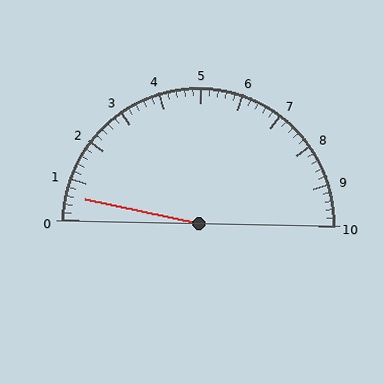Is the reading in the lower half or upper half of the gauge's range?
The reading is in the lower half of the range (0 to 10).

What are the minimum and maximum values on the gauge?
The gauge ranges from 0 to 10.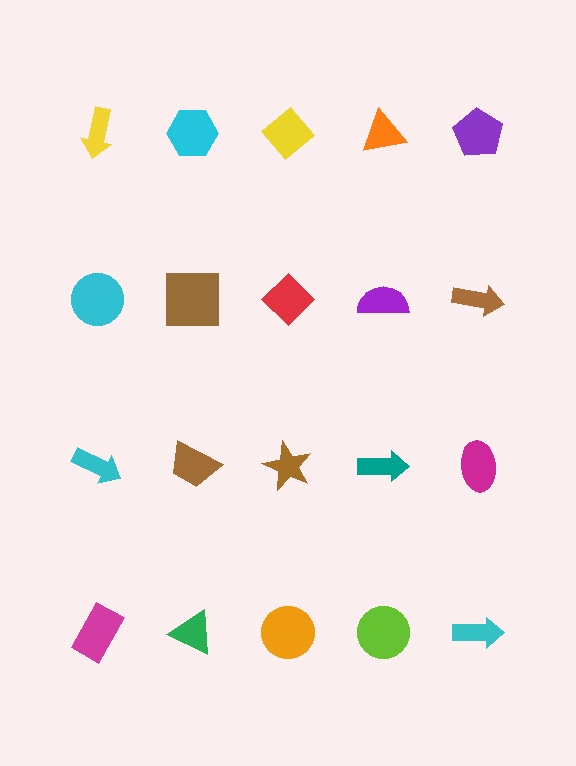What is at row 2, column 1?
A cyan circle.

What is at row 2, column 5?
A brown arrow.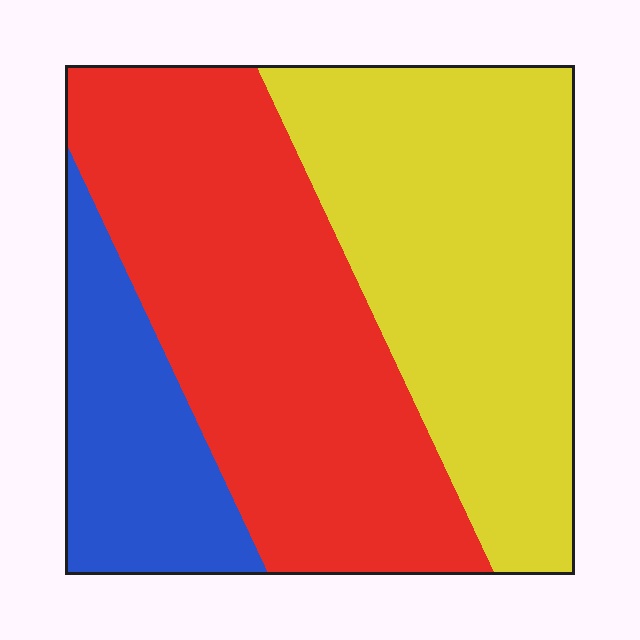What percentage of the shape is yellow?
Yellow takes up about two fifths (2/5) of the shape.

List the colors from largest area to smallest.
From largest to smallest: red, yellow, blue.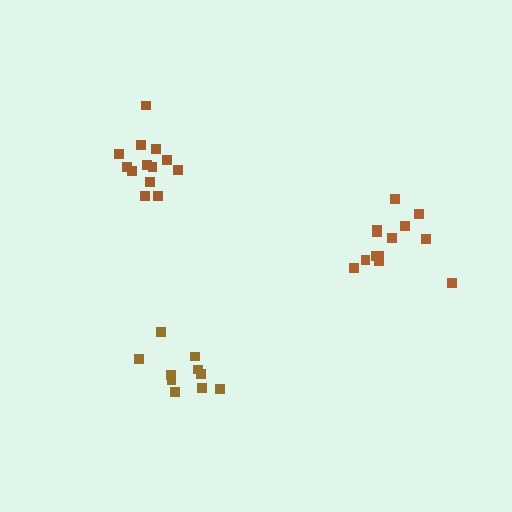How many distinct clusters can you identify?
There are 3 distinct clusters.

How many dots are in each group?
Group 1: 13 dots, Group 2: 13 dots, Group 3: 11 dots (37 total).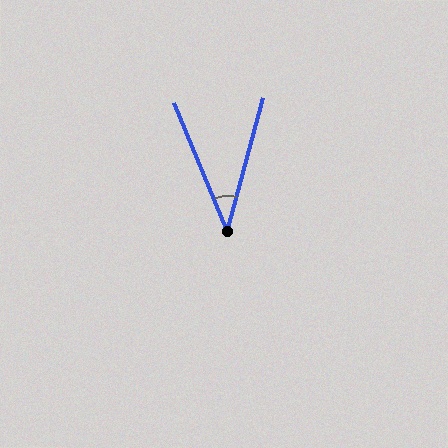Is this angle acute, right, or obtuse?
It is acute.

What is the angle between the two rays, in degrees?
Approximately 37 degrees.